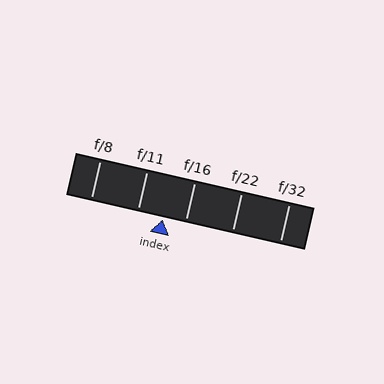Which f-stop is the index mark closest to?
The index mark is closest to f/16.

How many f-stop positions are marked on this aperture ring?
There are 5 f-stop positions marked.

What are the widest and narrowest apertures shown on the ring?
The widest aperture shown is f/8 and the narrowest is f/32.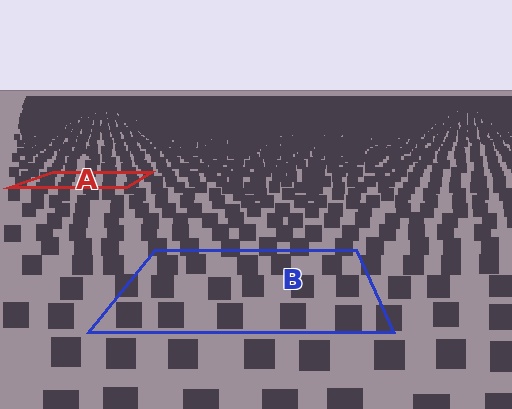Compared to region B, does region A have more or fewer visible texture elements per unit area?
Region A has more texture elements per unit area — they are packed more densely because it is farther away.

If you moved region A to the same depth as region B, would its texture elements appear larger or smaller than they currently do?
They would appear larger. At a closer depth, the same texture elements are projected at a bigger on-screen size.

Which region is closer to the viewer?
Region B is closer. The texture elements there are larger and more spread out.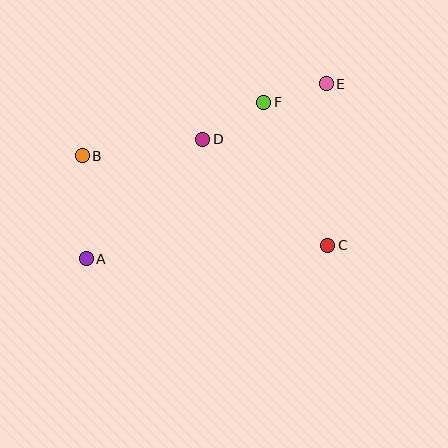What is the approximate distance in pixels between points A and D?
The distance between A and D is approximately 167 pixels.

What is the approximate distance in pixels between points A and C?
The distance between A and C is approximately 242 pixels.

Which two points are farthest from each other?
Points A and E are farthest from each other.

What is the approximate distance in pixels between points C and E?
The distance between C and E is approximately 162 pixels.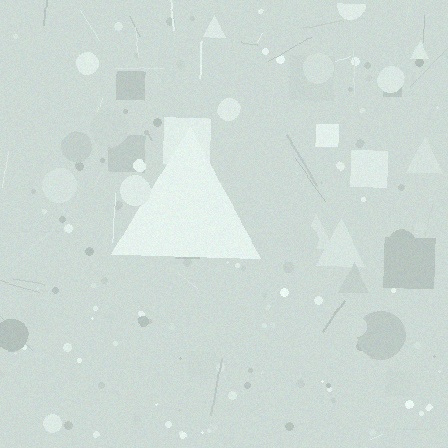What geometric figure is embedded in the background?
A triangle is embedded in the background.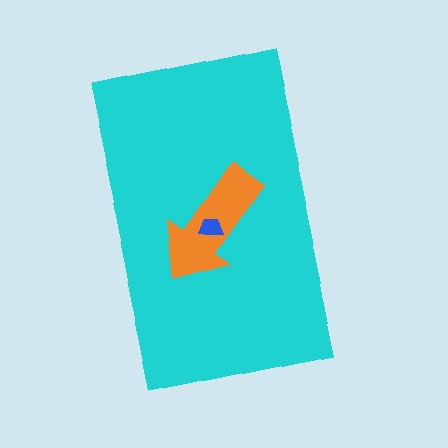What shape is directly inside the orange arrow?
The blue trapezoid.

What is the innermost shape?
The blue trapezoid.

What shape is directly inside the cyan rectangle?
The orange arrow.